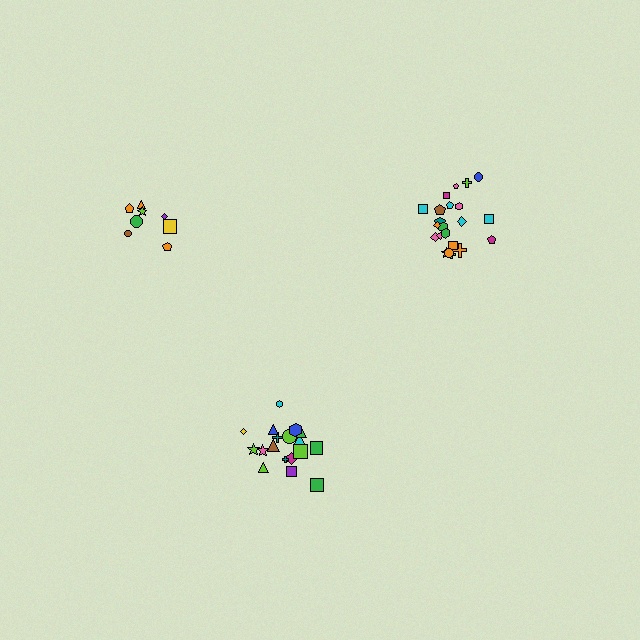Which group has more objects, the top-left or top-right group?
The top-right group.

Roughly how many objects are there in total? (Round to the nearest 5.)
Roughly 50 objects in total.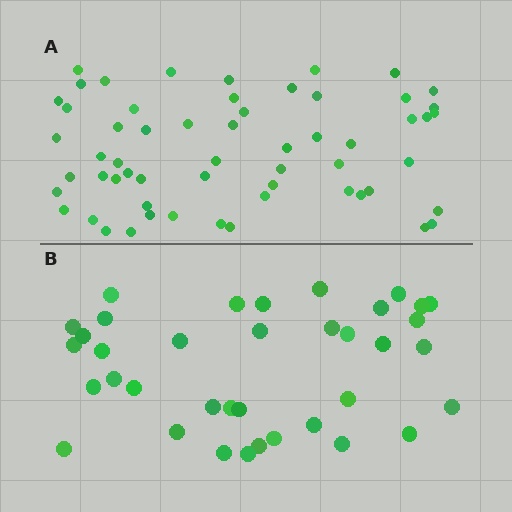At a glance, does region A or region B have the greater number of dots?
Region A (the top region) has more dots.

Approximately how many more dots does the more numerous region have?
Region A has approximately 20 more dots than region B.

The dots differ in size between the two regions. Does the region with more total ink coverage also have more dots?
No. Region B has more total ink coverage because its dots are larger, but region A actually contains more individual dots. Total area can be misleading — the number of items is what matters here.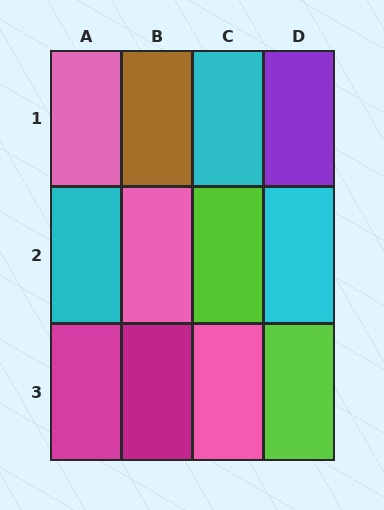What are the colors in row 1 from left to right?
Pink, brown, cyan, purple.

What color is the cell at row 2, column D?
Cyan.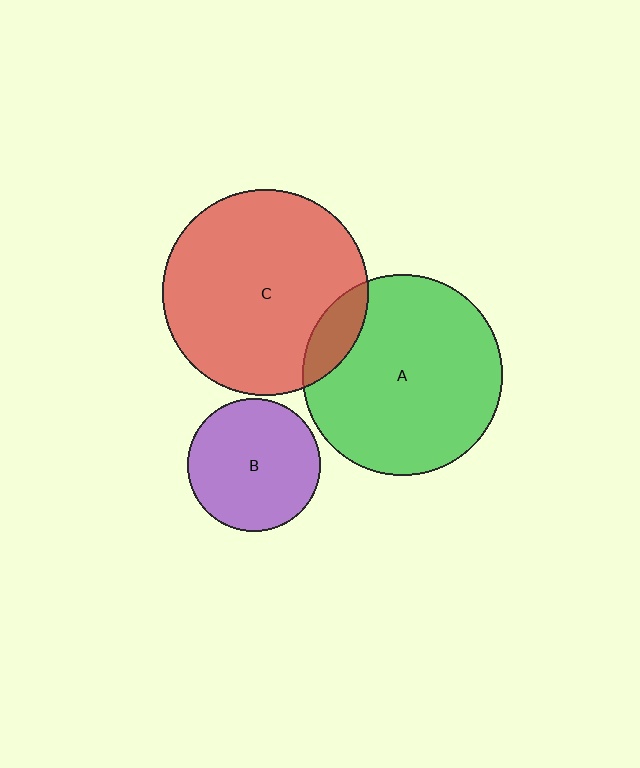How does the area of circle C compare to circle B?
Approximately 2.4 times.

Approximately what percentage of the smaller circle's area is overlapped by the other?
Approximately 10%.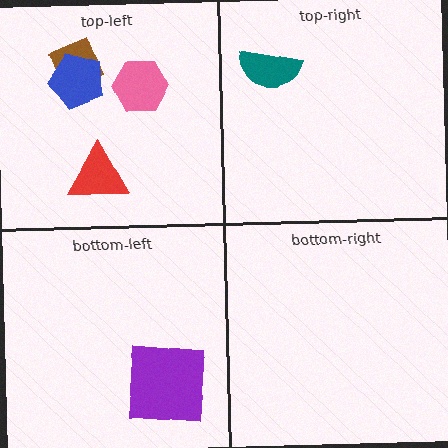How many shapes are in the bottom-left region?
1.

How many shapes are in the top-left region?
4.